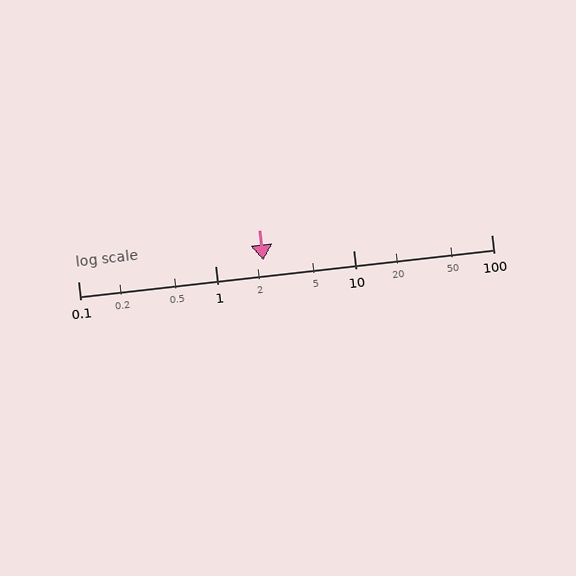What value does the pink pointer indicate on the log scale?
The pointer indicates approximately 2.2.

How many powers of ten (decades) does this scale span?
The scale spans 3 decades, from 0.1 to 100.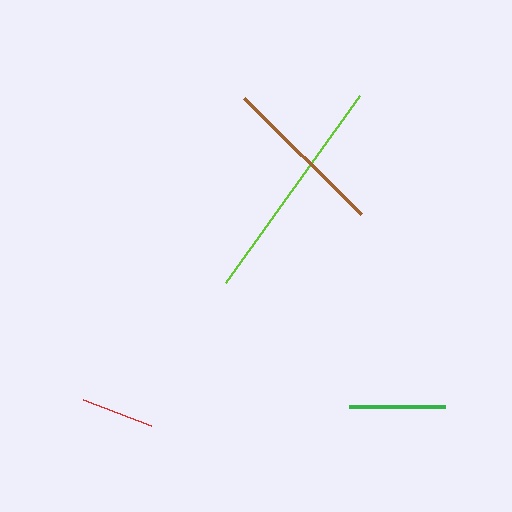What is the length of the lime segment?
The lime segment is approximately 229 pixels long.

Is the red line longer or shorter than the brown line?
The brown line is longer than the red line.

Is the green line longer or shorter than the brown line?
The brown line is longer than the green line.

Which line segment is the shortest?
The red line is the shortest at approximately 73 pixels.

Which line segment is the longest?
The lime line is the longest at approximately 229 pixels.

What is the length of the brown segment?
The brown segment is approximately 164 pixels long.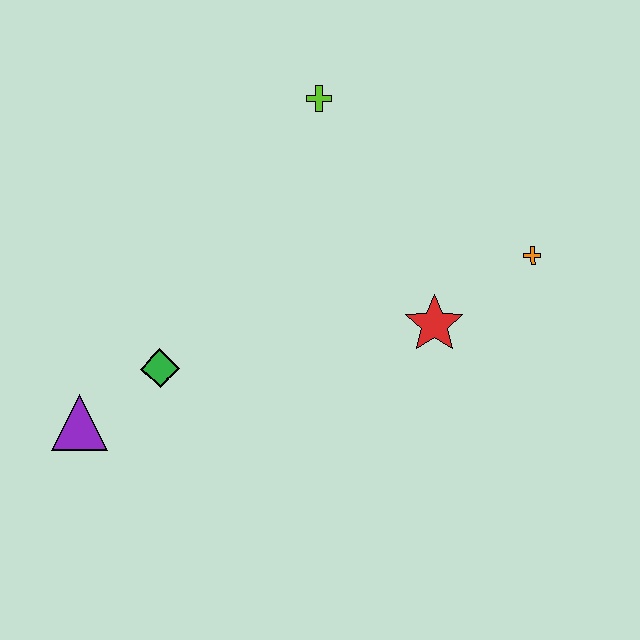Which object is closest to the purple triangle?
The green diamond is closest to the purple triangle.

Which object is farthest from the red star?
The purple triangle is farthest from the red star.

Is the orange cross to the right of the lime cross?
Yes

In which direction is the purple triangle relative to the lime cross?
The purple triangle is below the lime cross.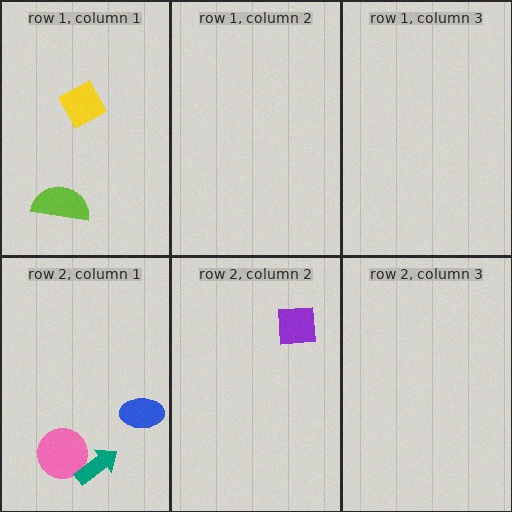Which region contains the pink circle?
The row 2, column 1 region.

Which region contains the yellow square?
The row 1, column 1 region.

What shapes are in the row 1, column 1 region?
The yellow square, the lime semicircle.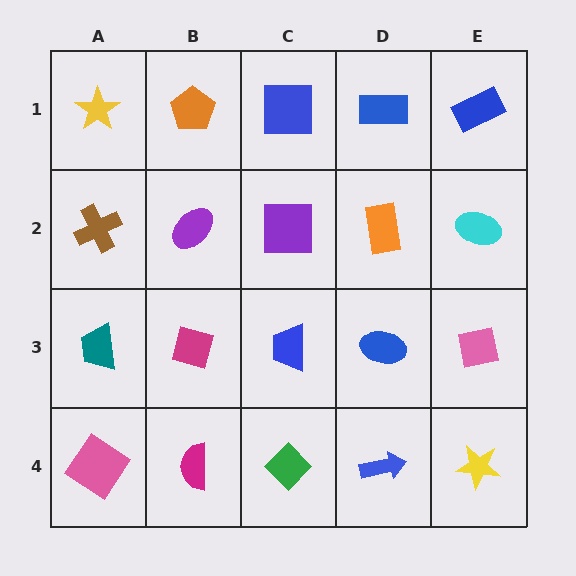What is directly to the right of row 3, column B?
A blue trapezoid.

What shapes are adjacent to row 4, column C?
A blue trapezoid (row 3, column C), a magenta semicircle (row 4, column B), a blue arrow (row 4, column D).